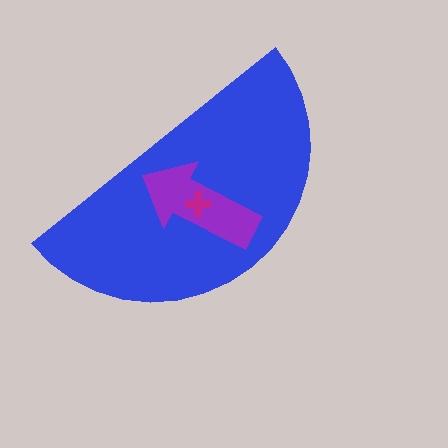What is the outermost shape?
The blue semicircle.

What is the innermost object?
The magenta cross.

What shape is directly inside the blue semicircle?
The purple arrow.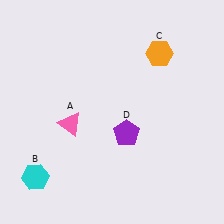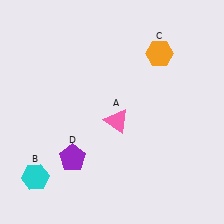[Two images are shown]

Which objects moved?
The objects that moved are: the pink triangle (A), the purple pentagon (D).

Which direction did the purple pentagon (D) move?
The purple pentagon (D) moved left.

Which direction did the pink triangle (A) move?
The pink triangle (A) moved right.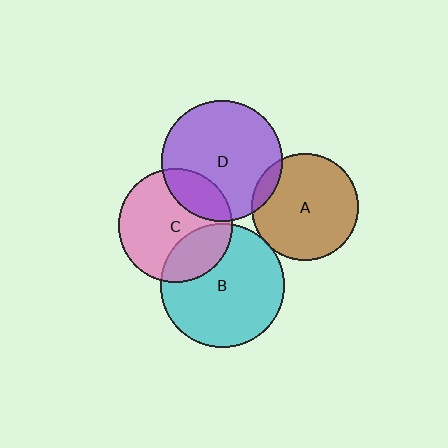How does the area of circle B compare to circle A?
Approximately 1.4 times.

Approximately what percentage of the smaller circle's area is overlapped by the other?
Approximately 5%.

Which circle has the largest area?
Circle B (cyan).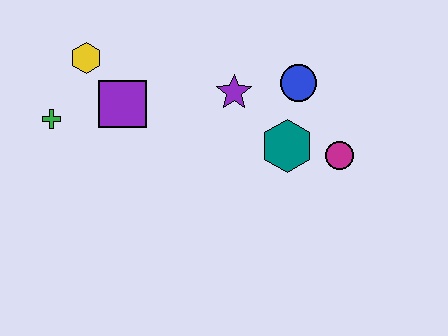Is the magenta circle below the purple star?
Yes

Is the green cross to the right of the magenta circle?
No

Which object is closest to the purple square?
The yellow hexagon is closest to the purple square.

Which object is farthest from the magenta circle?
The green cross is farthest from the magenta circle.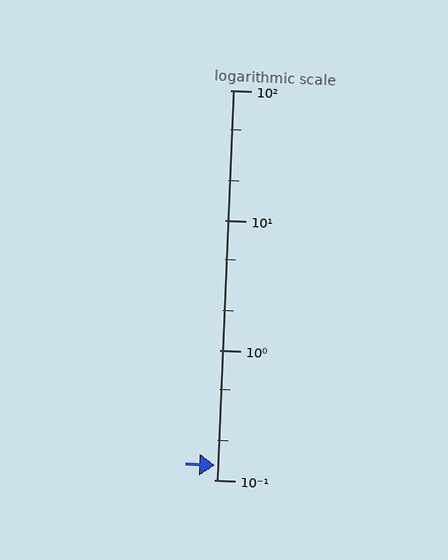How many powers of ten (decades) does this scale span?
The scale spans 3 decades, from 0.1 to 100.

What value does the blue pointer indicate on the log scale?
The pointer indicates approximately 0.13.